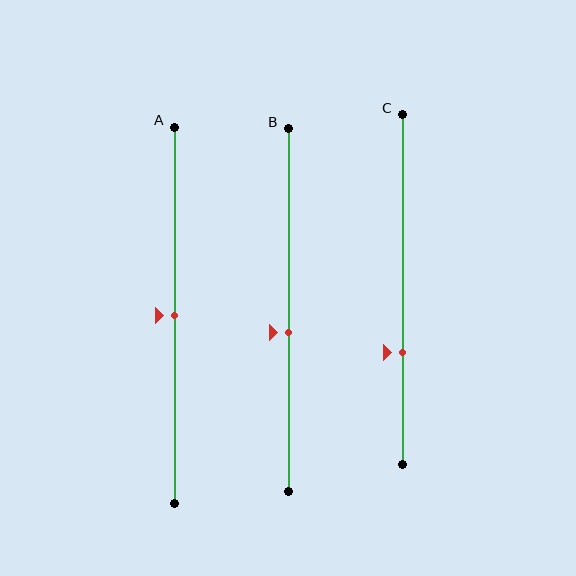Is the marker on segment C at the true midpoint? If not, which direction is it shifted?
No, the marker on segment C is shifted downward by about 18% of the segment length.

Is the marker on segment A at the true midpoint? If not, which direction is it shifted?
Yes, the marker on segment A is at the true midpoint.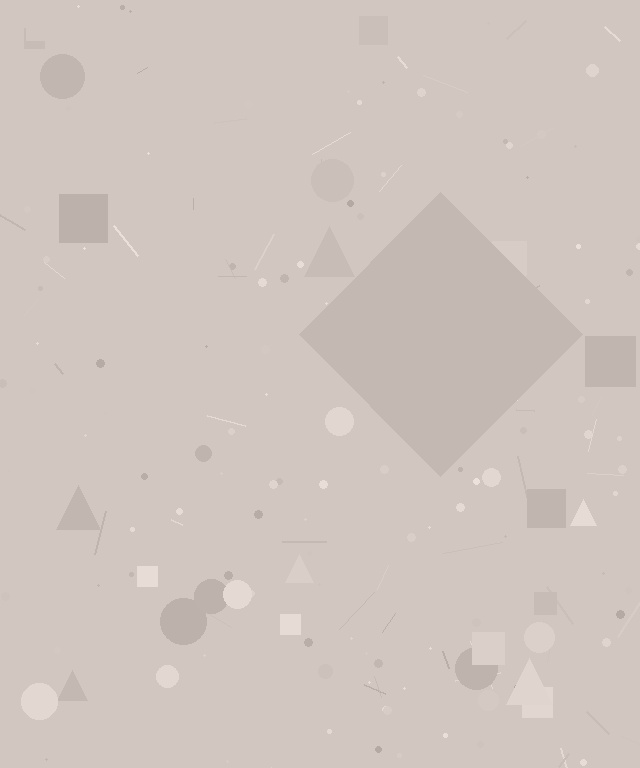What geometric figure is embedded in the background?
A diamond is embedded in the background.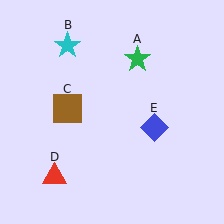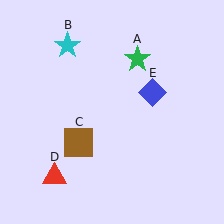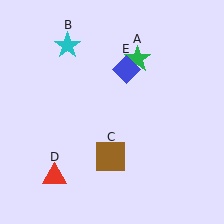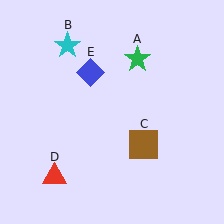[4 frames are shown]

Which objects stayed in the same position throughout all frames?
Green star (object A) and cyan star (object B) and red triangle (object D) remained stationary.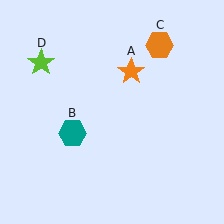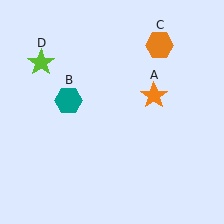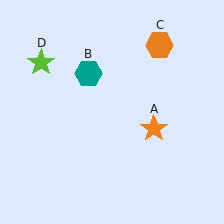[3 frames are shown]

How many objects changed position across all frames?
2 objects changed position: orange star (object A), teal hexagon (object B).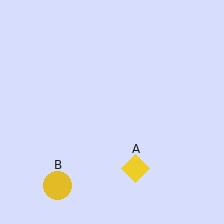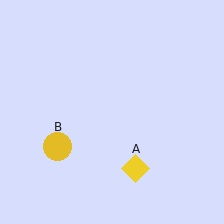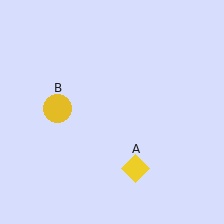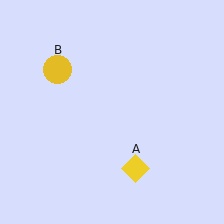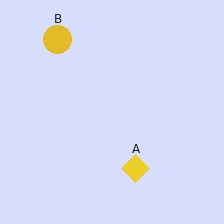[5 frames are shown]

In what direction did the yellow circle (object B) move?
The yellow circle (object B) moved up.